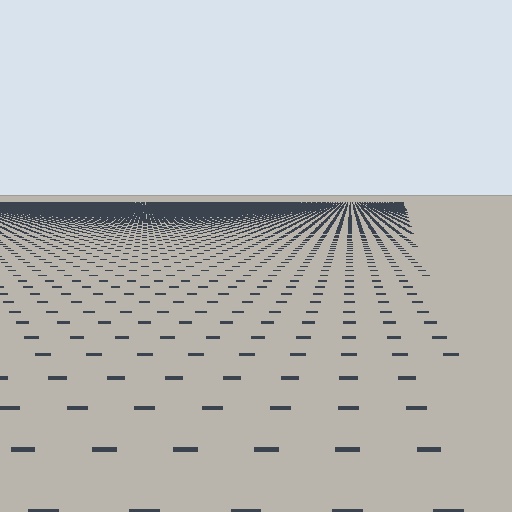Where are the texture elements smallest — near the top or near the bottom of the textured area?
Near the top.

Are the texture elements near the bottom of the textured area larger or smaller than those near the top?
Larger. Near the bottom, elements are closer to the viewer and appear at a bigger on-screen size.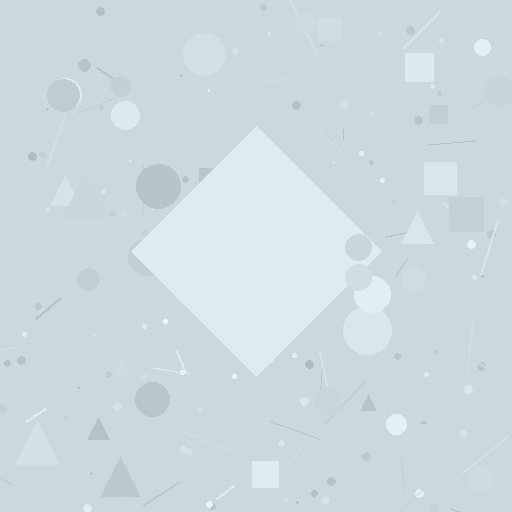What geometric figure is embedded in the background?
A diamond is embedded in the background.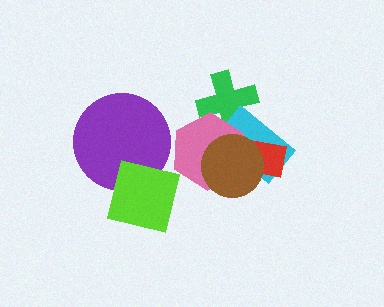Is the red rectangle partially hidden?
Yes, it is partially covered by another shape.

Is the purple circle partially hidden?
Yes, it is partially covered by another shape.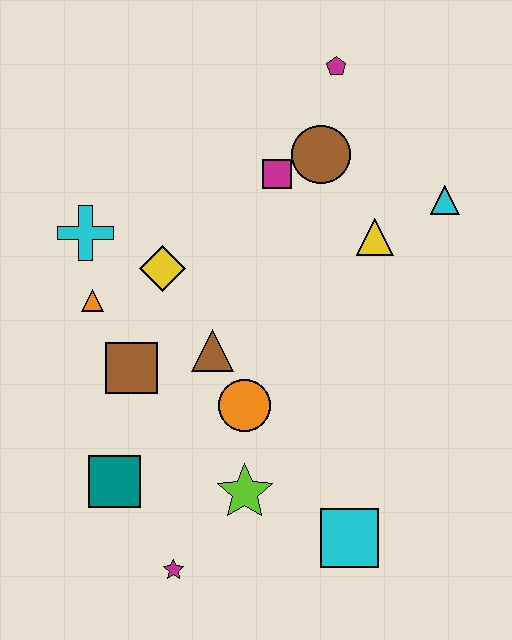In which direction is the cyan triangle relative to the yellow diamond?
The cyan triangle is to the right of the yellow diamond.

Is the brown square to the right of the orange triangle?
Yes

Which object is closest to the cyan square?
The lime star is closest to the cyan square.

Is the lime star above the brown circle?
No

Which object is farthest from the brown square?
The magenta pentagon is farthest from the brown square.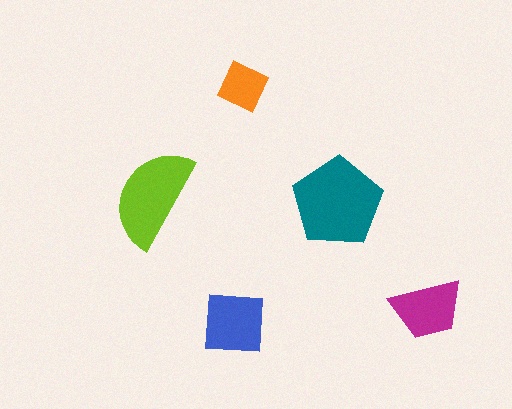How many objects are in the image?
There are 5 objects in the image.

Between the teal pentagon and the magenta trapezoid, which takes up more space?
The teal pentagon.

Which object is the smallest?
The orange square.